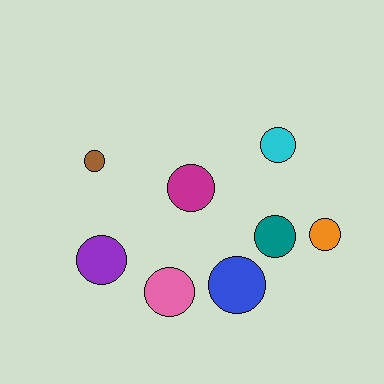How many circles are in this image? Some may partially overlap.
There are 8 circles.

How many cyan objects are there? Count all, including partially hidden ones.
There is 1 cyan object.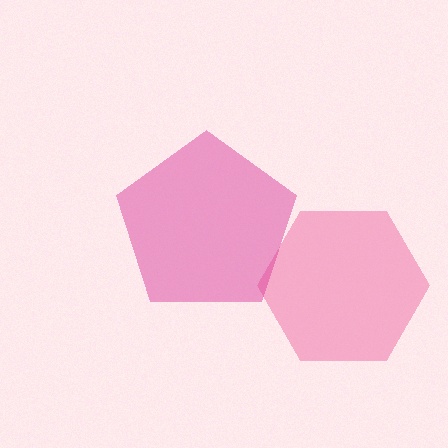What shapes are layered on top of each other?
The layered shapes are: a pink hexagon, a magenta pentagon.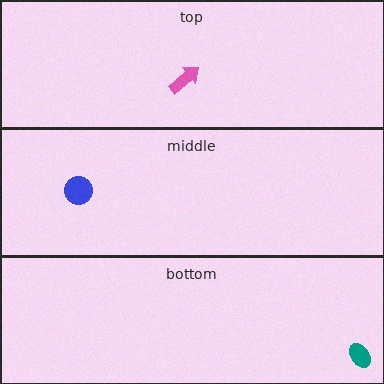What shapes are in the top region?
The pink arrow.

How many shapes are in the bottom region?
1.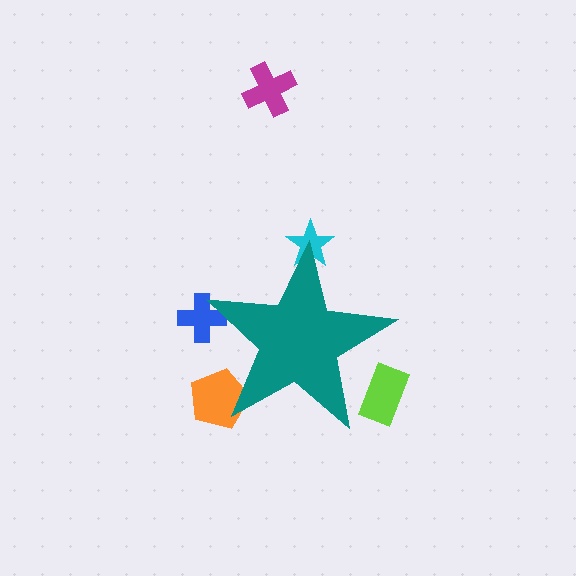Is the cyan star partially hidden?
Yes, the cyan star is partially hidden behind the teal star.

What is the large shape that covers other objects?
A teal star.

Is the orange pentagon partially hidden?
Yes, the orange pentagon is partially hidden behind the teal star.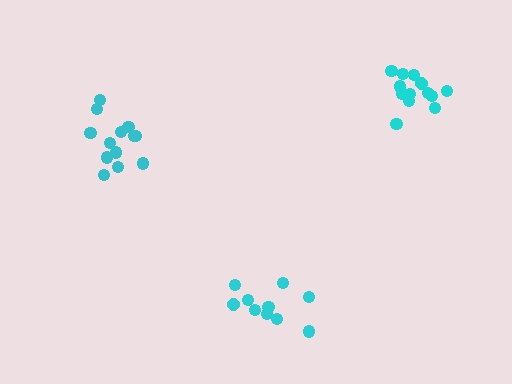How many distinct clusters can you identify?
There are 3 distinct clusters.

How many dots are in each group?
Group 1: 10 dots, Group 2: 13 dots, Group 3: 13 dots (36 total).